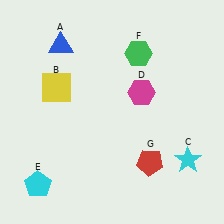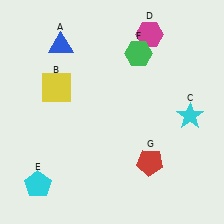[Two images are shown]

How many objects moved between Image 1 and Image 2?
2 objects moved between the two images.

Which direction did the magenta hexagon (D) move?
The magenta hexagon (D) moved up.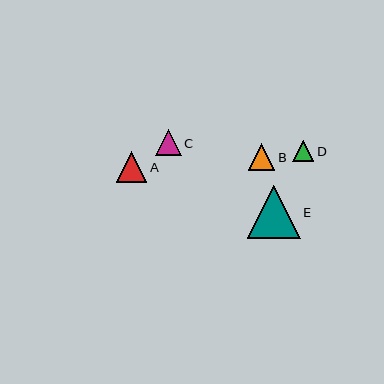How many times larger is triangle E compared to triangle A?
Triangle E is approximately 1.7 times the size of triangle A.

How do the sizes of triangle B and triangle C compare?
Triangle B and triangle C are approximately the same size.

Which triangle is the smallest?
Triangle D is the smallest with a size of approximately 21 pixels.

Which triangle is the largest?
Triangle E is the largest with a size of approximately 53 pixels.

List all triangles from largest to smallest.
From largest to smallest: E, A, B, C, D.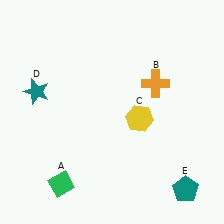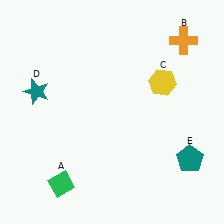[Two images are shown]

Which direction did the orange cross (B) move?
The orange cross (B) moved up.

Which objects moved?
The objects that moved are: the orange cross (B), the yellow hexagon (C), the teal pentagon (E).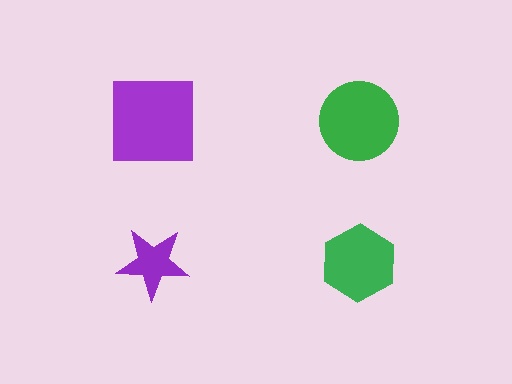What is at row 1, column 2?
A green circle.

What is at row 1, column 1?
A purple square.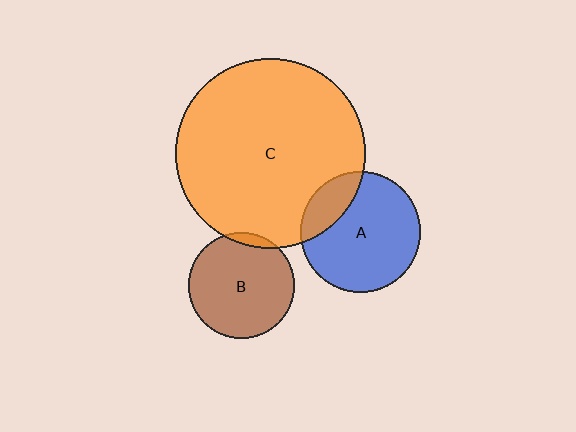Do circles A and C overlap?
Yes.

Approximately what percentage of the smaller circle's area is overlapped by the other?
Approximately 20%.